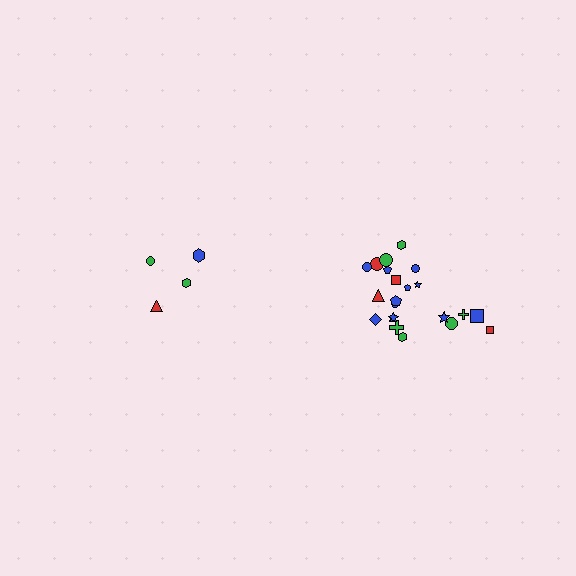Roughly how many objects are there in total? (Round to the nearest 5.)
Roughly 25 objects in total.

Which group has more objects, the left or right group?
The right group.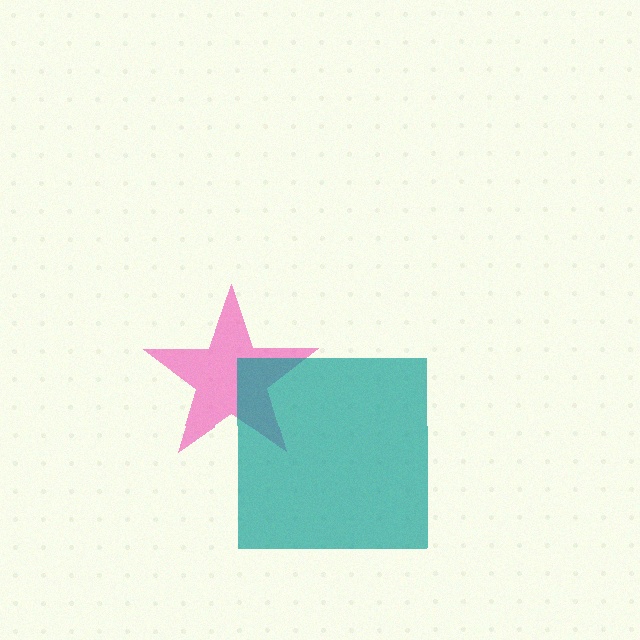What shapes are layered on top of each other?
The layered shapes are: a pink star, a teal square.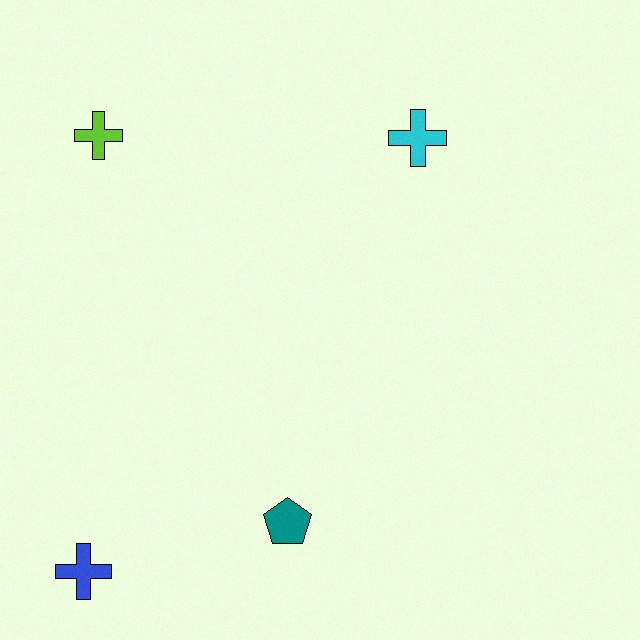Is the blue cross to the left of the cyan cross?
Yes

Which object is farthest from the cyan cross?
The blue cross is farthest from the cyan cross.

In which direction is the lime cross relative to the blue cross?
The lime cross is above the blue cross.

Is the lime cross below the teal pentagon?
No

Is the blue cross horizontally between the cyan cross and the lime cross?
No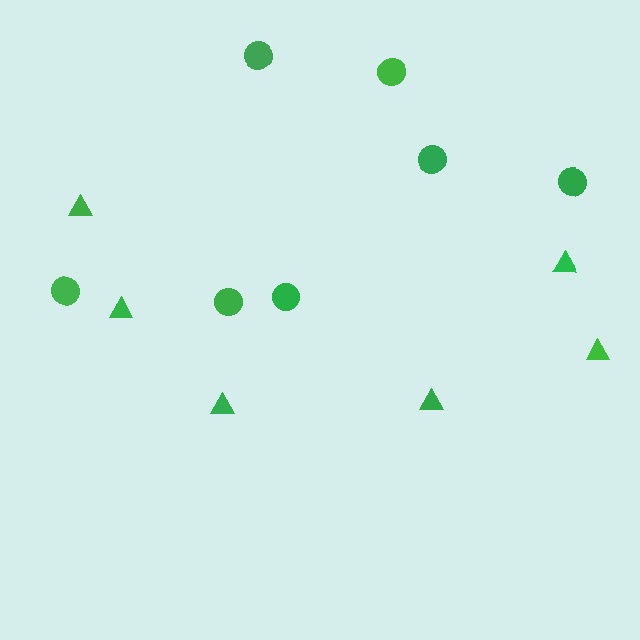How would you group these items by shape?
There are 2 groups: one group of triangles (6) and one group of circles (7).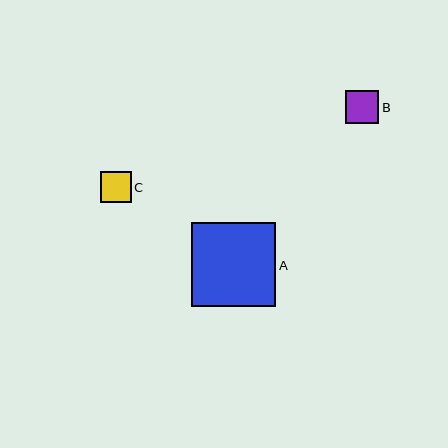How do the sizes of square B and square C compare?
Square B and square C are approximately the same size.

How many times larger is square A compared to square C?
Square A is approximately 2.7 times the size of square C.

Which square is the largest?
Square A is the largest with a size of approximately 85 pixels.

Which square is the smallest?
Square C is the smallest with a size of approximately 31 pixels.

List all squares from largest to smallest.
From largest to smallest: A, B, C.